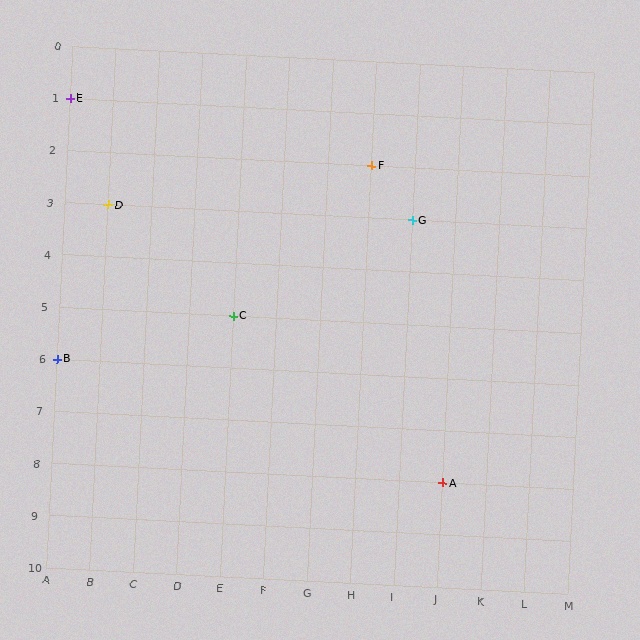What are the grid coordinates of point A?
Point A is at grid coordinates (J, 8).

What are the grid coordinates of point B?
Point B is at grid coordinates (A, 6).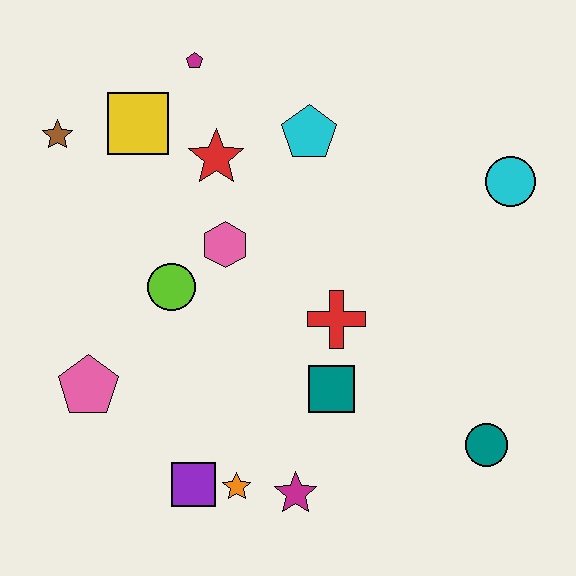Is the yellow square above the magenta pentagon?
No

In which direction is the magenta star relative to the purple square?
The magenta star is to the right of the purple square.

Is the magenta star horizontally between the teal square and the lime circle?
Yes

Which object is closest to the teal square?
The red cross is closest to the teal square.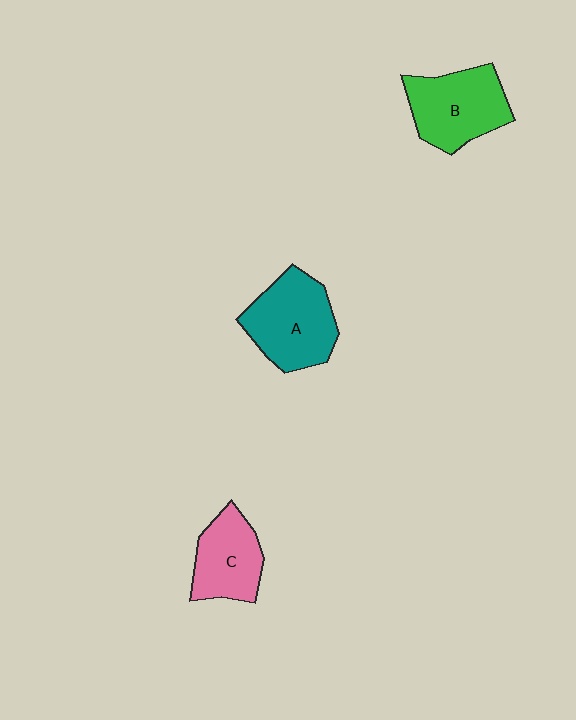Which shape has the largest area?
Shape A (teal).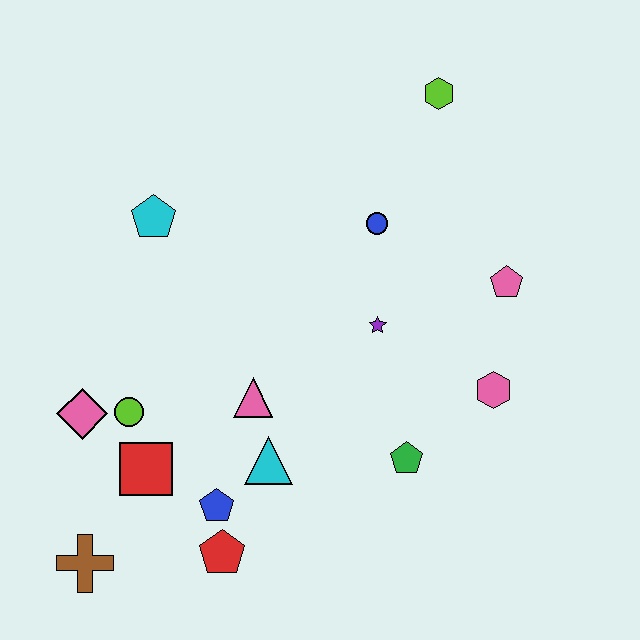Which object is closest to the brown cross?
The red square is closest to the brown cross.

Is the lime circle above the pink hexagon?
No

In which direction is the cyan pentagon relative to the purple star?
The cyan pentagon is to the left of the purple star.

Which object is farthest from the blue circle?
The brown cross is farthest from the blue circle.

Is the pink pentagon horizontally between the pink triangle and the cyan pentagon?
No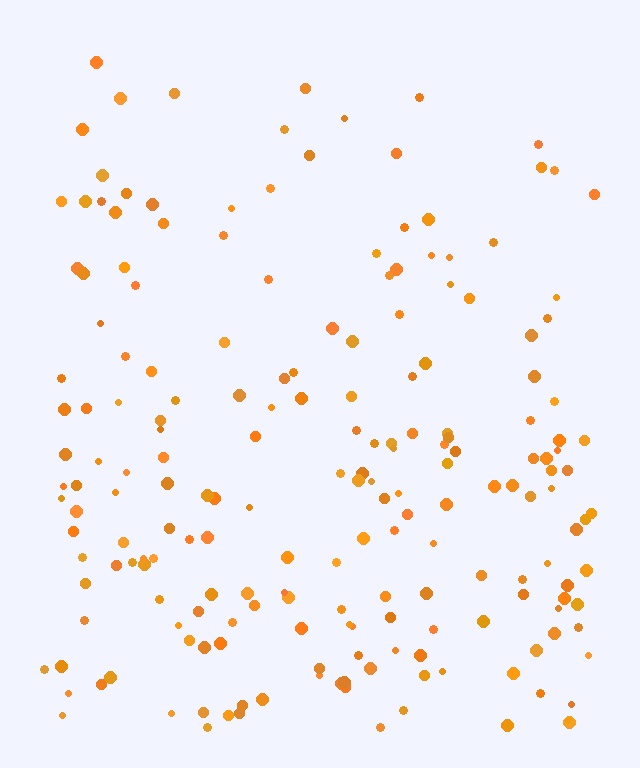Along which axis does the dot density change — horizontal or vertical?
Vertical.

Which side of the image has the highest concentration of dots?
The bottom.